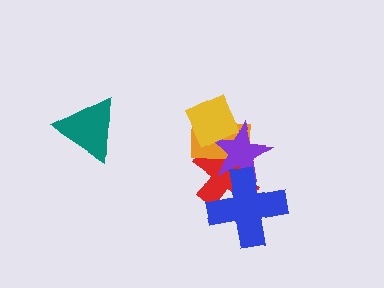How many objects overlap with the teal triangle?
0 objects overlap with the teal triangle.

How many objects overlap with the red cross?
4 objects overlap with the red cross.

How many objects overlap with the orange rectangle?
3 objects overlap with the orange rectangle.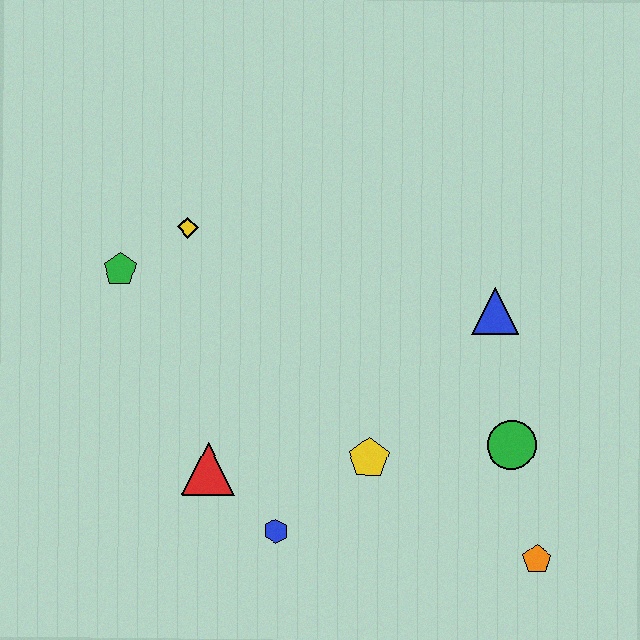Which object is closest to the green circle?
The orange pentagon is closest to the green circle.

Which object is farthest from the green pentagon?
The orange pentagon is farthest from the green pentagon.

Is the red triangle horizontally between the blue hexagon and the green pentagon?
Yes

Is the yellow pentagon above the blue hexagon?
Yes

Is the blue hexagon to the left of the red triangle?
No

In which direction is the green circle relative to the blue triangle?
The green circle is below the blue triangle.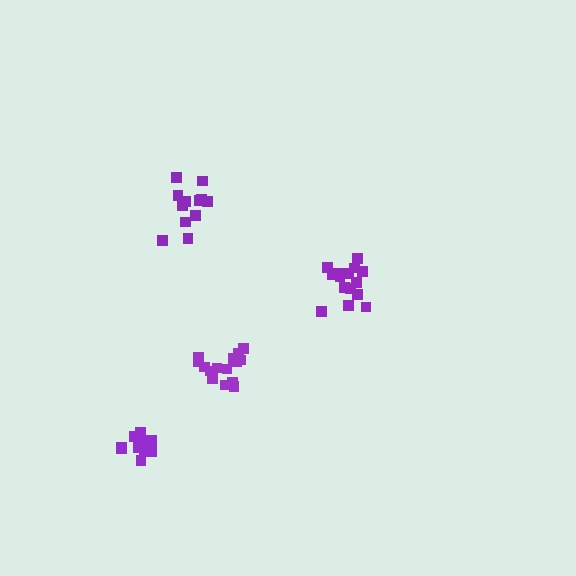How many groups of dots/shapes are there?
There are 4 groups.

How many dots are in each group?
Group 1: 13 dots, Group 2: 15 dots, Group 3: 15 dots, Group 4: 13 dots (56 total).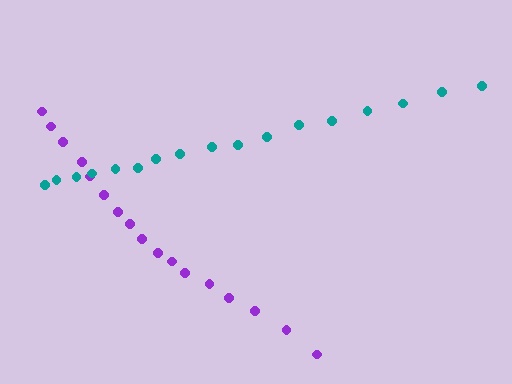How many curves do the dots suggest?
There are 2 distinct paths.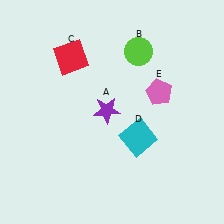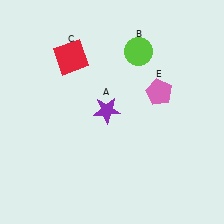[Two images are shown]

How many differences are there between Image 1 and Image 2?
There is 1 difference between the two images.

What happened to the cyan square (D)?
The cyan square (D) was removed in Image 2. It was in the bottom-right area of Image 1.